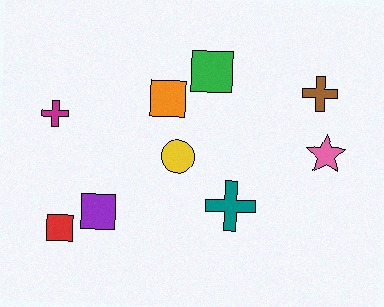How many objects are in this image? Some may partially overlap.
There are 9 objects.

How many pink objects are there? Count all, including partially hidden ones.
There is 1 pink object.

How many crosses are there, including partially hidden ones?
There are 3 crosses.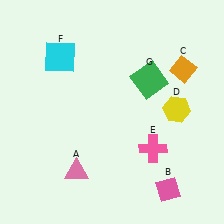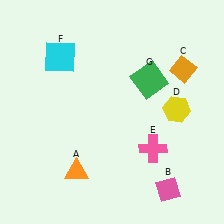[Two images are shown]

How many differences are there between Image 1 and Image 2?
There is 1 difference between the two images.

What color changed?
The triangle (A) changed from pink in Image 1 to orange in Image 2.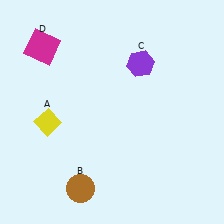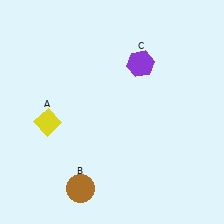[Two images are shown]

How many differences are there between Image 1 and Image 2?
There is 1 difference between the two images.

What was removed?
The magenta square (D) was removed in Image 2.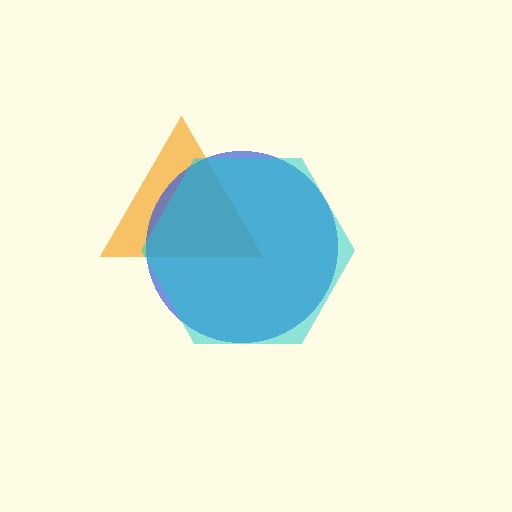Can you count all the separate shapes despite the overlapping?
Yes, there are 3 separate shapes.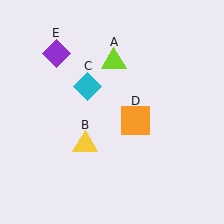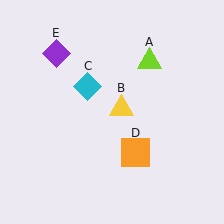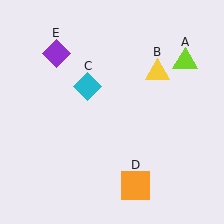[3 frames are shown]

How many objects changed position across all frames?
3 objects changed position: lime triangle (object A), yellow triangle (object B), orange square (object D).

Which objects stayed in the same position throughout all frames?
Cyan diamond (object C) and purple diamond (object E) remained stationary.